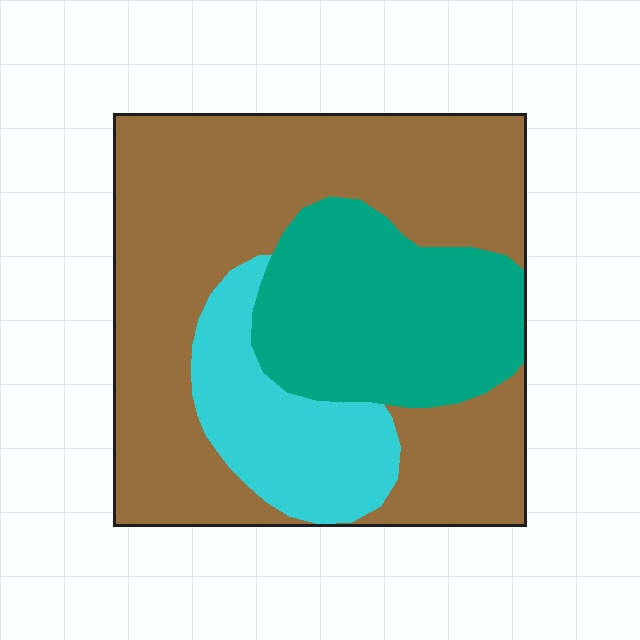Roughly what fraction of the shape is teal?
Teal covers around 25% of the shape.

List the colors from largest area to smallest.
From largest to smallest: brown, teal, cyan.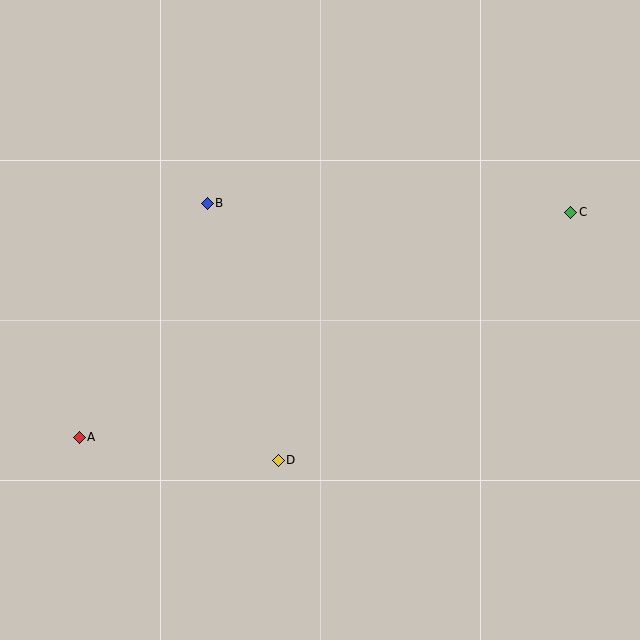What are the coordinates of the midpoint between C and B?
The midpoint between C and B is at (389, 208).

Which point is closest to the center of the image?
Point D at (278, 460) is closest to the center.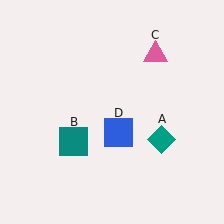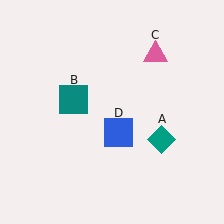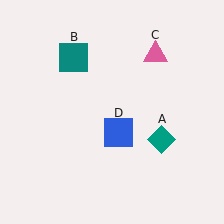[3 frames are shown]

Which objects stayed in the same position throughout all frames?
Teal diamond (object A) and pink triangle (object C) and blue square (object D) remained stationary.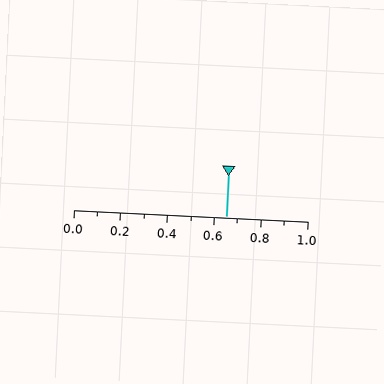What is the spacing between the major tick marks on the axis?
The major ticks are spaced 0.2 apart.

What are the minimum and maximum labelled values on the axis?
The axis runs from 0.0 to 1.0.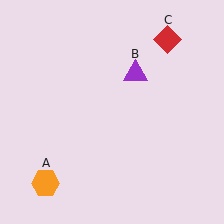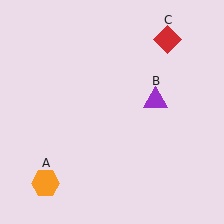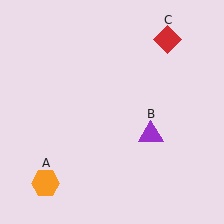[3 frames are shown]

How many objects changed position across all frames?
1 object changed position: purple triangle (object B).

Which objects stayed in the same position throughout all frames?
Orange hexagon (object A) and red diamond (object C) remained stationary.